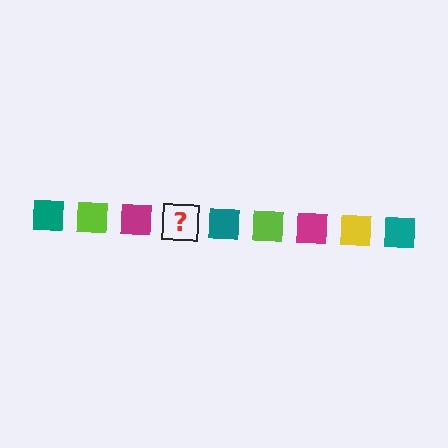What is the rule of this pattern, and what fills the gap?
The rule is that the pattern cycles through teal, lime, magenta, yellow squares. The gap should be filled with a yellow square.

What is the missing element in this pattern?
The missing element is a yellow square.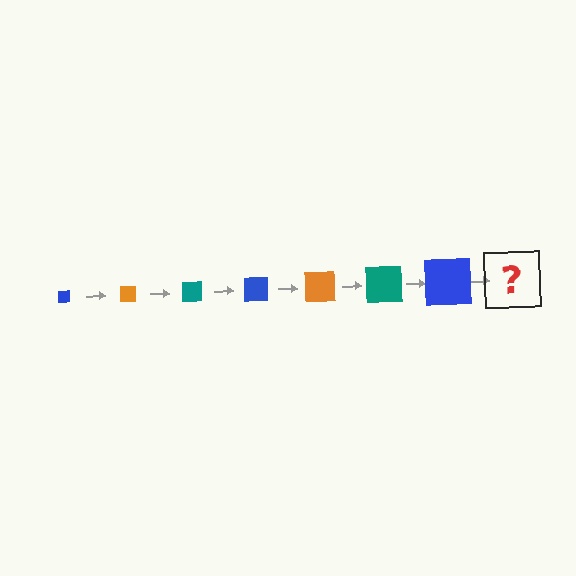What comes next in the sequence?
The next element should be an orange square, larger than the previous one.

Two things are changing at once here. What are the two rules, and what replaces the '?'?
The two rules are that the square grows larger each step and the color cycles through blue, orange, and teal. The '?' should be an orange square, larger than the previous one.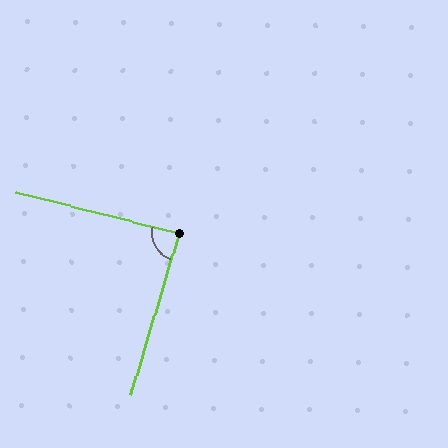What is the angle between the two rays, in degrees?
Approximately 87 degrees.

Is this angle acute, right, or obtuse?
It is approximately a right angle.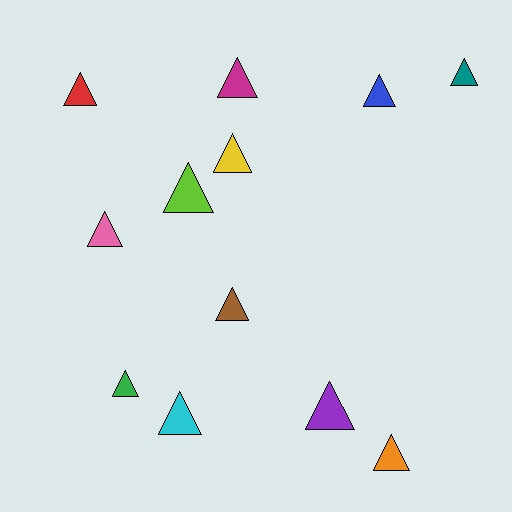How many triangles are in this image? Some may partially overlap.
There are 12 triangles.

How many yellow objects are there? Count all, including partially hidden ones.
There is 1 yellow object.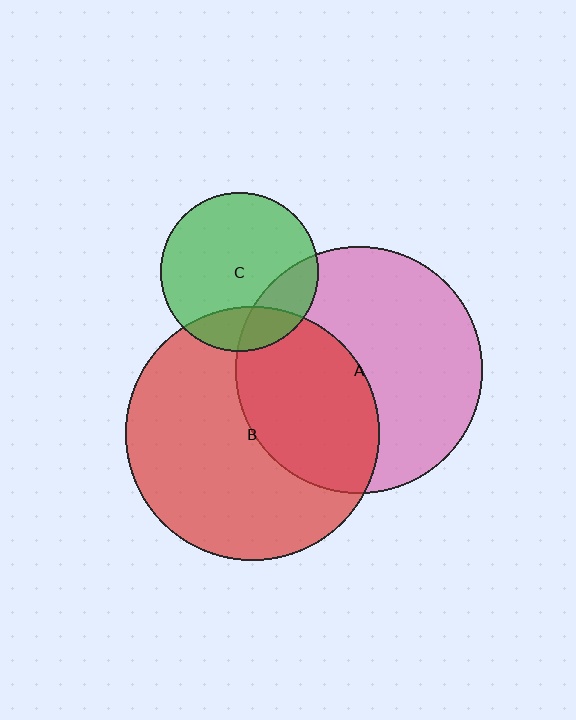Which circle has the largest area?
Circle B (red).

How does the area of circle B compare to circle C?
Approximately 2.5 times.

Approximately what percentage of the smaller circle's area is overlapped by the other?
Approximately 20%.